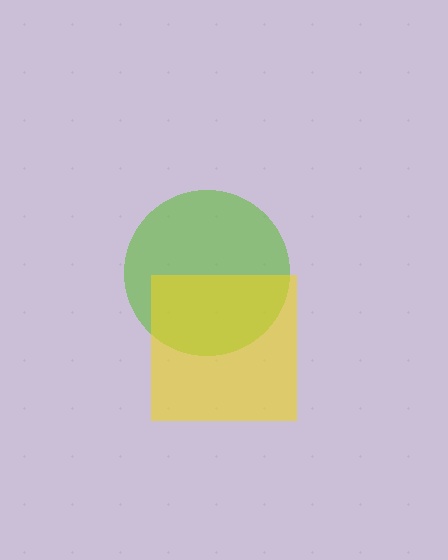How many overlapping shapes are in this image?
There are 2 overlapping shapes in the image.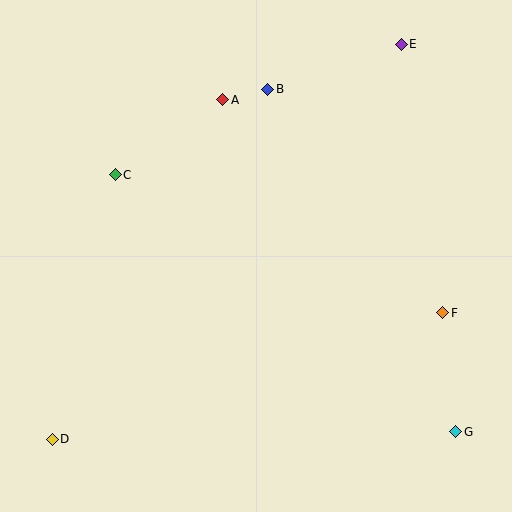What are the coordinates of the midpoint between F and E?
The midpoint between F and E is at (422, 179).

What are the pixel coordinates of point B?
Point B is at (268, 89).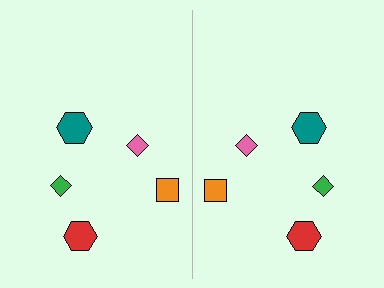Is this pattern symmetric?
Yes, this pattern has bilateral (reflection) symmetry.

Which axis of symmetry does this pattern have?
The pattern has a vertical axis of symmetry running through the center of the image.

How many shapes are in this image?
There are 10 shapes in this image.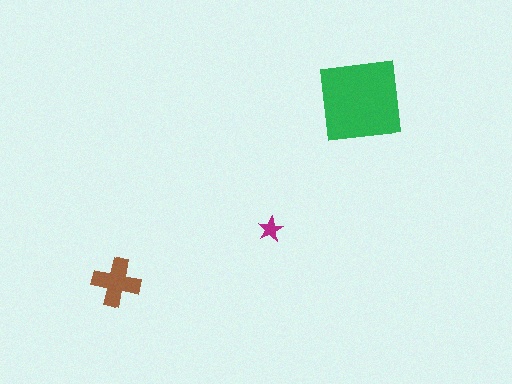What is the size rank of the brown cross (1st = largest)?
2nd.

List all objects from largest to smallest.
The green square, the brown cross, the magenta star.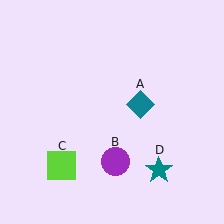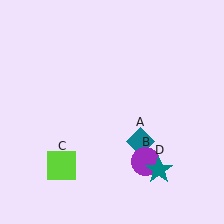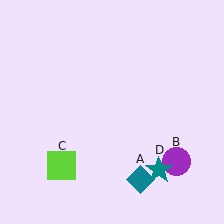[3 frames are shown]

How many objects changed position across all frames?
2 objects changed position: teal diamond (object A), purple circle (object B).